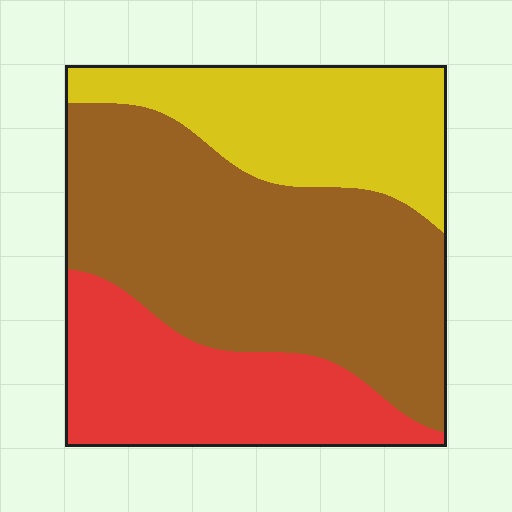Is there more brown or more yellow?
Brown.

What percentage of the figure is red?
Red covers around 25% of the figure.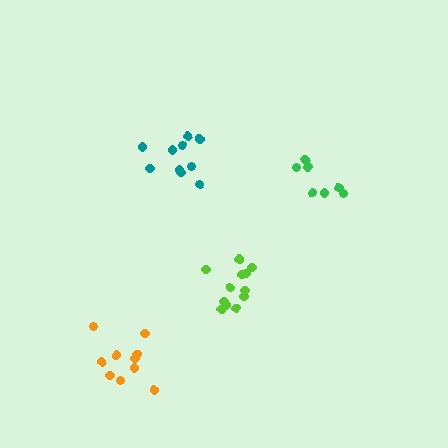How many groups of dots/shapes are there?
There are 4 groups.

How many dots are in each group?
Group 1: 7 dots, Group 2: 10 dots, Group 3: 12 dots, Group 4: 10 dots (39 total).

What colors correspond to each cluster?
The clusters are colored: green, orange, lime, teal.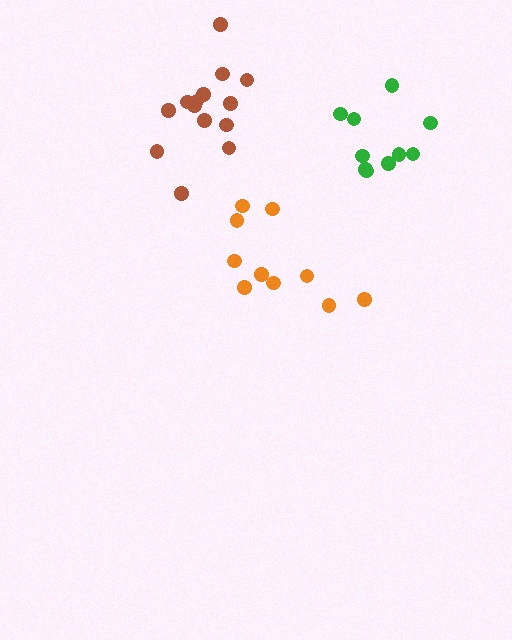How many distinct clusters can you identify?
There are 3 distinct clusters.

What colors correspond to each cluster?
The clusters are colored: orange, green, brown.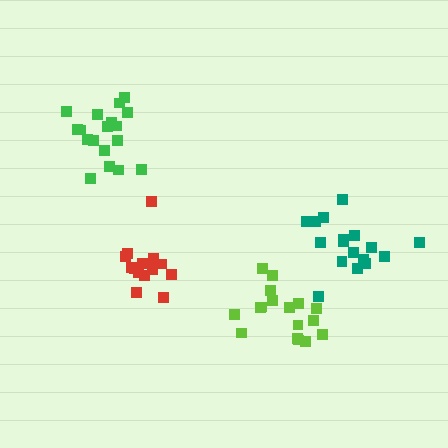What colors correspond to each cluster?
The clusters are colored: teal, red, green, lime.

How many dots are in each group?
Group 1: 17 dots, Group 2: 14 dots, Group 3: 18 dots, Group 4: 17 dots (66 total).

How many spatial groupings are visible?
There are 4 spatial groupings.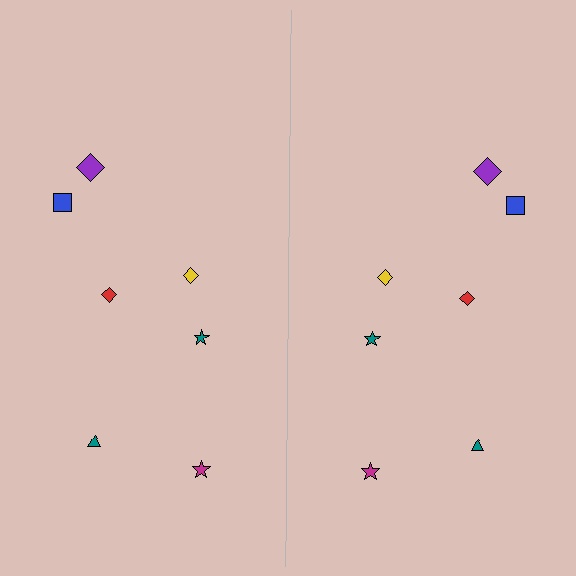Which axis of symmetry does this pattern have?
The pattern has a vertical axis of symmetry running through the center of the image.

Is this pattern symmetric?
Yes, this pattern has bilateral (reflection) symmetry.